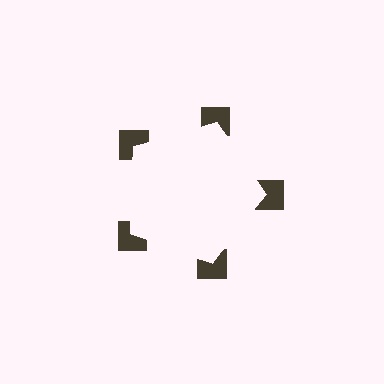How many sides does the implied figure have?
5 sides.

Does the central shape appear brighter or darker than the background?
It typically appears slightly brighter than the background, even though no actual brightness change is drawn.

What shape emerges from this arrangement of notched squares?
An illusory pentagon — its edges are inferred from the aligned wedge cuts in the notched squares, not physically drawn.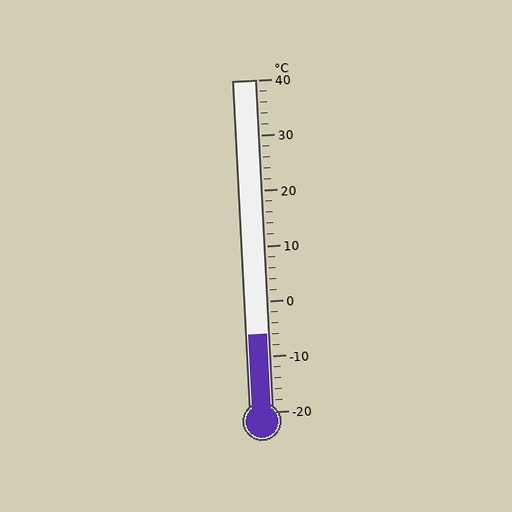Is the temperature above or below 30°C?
The temperature is below 30°C.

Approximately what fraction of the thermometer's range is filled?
The thermometer is filled to approximately 25% of its range.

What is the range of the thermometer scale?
The thermometer scale ranges from -20°C to 40°C.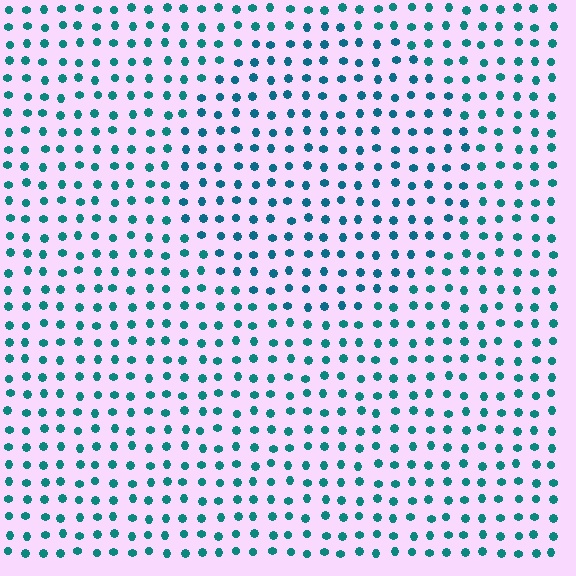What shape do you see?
I see a circle.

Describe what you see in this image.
The image is filled with small teal elements in a uniform arrangement. A circle-shaped region is visible where the elements are tinted to a slightly different hue, forming a subtle color boundary.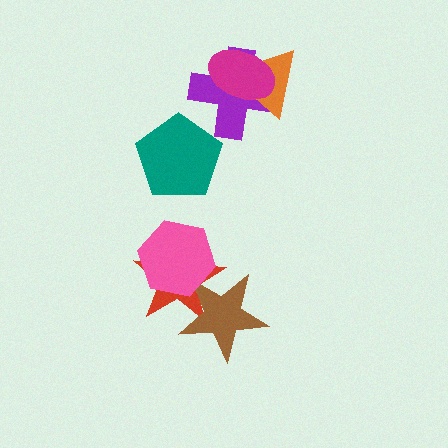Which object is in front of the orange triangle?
The magenta ellipse is in front of the orange triangle.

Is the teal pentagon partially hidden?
No, no other shape covers it.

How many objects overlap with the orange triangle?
2 objects overlap with the orange triangle.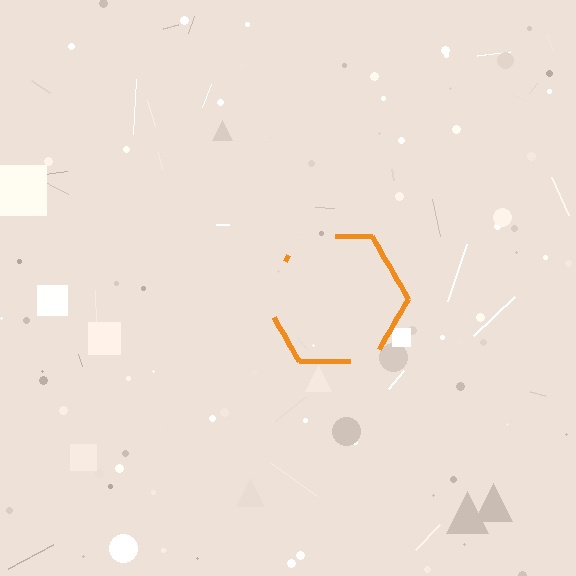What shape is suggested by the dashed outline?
The dashed outline suggests a hexagon.